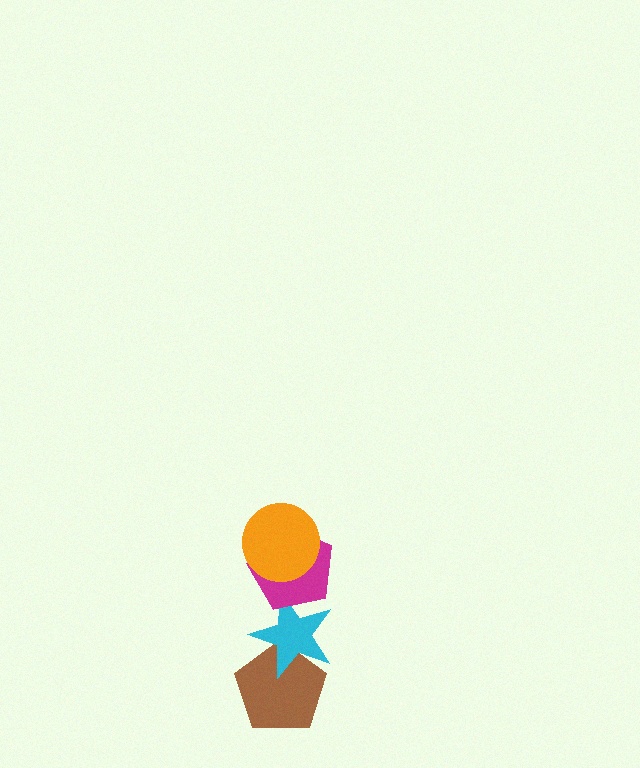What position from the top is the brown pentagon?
The brown pentagon is 4th from the top.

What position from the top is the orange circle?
The orange circle is 1st from the top.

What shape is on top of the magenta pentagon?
The orange circle is on top of the magenta pentagon.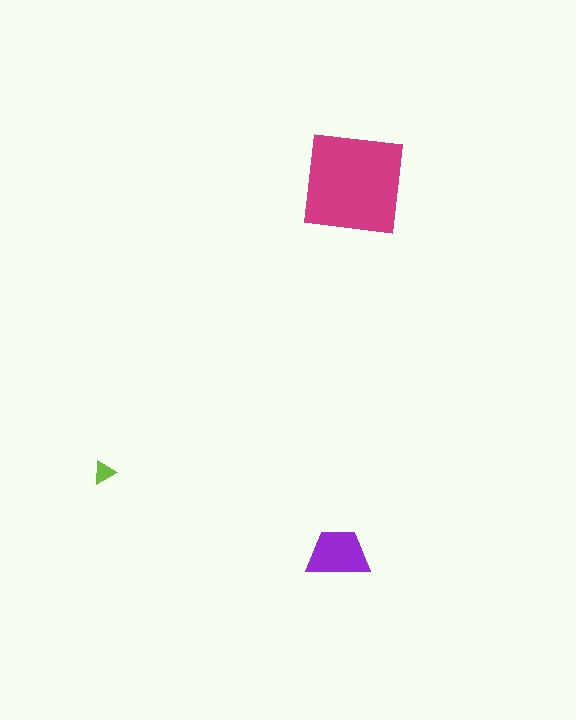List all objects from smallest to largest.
The lime triangle, the purple trapezoid, the magenta square.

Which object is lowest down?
The purple trapezoid is bottommost.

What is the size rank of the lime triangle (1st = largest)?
3rd.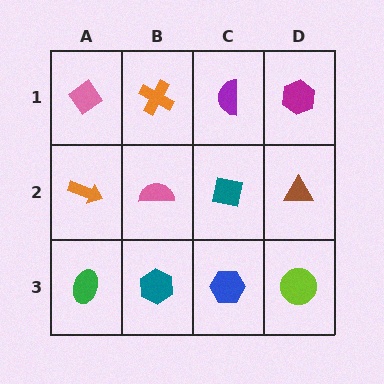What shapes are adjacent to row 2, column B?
An orange cross (row 1, column B), a teal hexagon (row 3, column B), an orange arrow (row 2, column A), a teal square (row 2, column C).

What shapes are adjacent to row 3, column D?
A brown triangle (row 2, column D), a blue hexagon (row 3, column C).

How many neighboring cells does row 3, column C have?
3.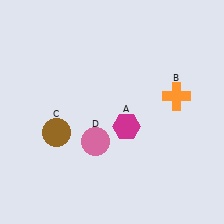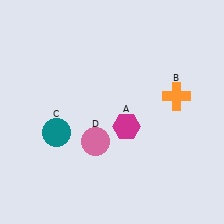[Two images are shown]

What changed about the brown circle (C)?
In Image 1, C is brown. In Image 2, it changed to teal.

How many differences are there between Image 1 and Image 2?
There is 1 difference between the two images.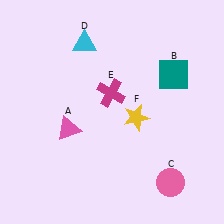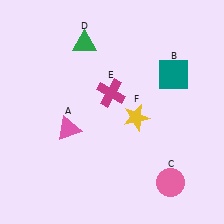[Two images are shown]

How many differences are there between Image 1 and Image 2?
There is 1 difference between the two images.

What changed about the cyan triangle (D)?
In Image 1, D is cyan. In Image 2, it changed to green.